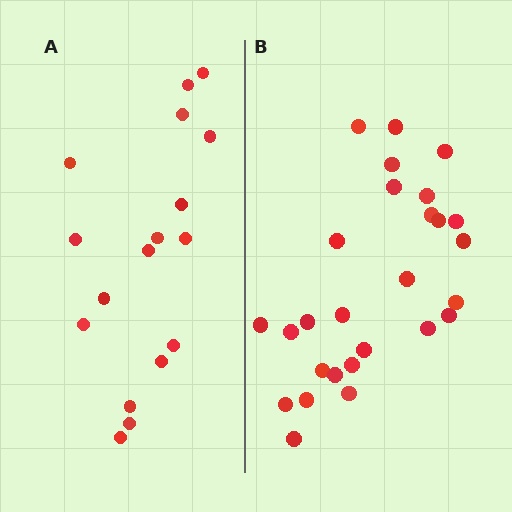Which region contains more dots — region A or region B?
Region B (the right region) has more dots.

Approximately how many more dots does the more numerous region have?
Region B has roughly 10 or so more dots than region A.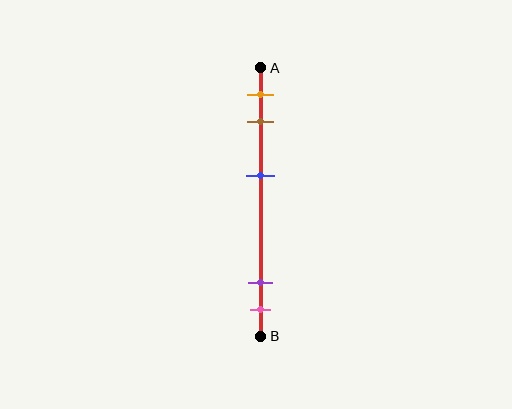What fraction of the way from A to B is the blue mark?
The blue mark is approximately 40% (0.4) of the way from A to B.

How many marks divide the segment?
There are 5 marks dividing the segment.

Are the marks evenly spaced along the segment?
No, the marks are not evenly spaced.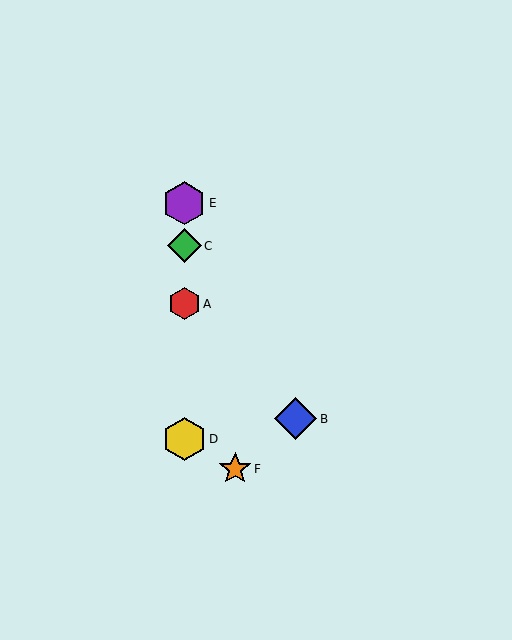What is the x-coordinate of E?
Object E is at x≈184.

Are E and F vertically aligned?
No, E is at x≈184 and F is at x≈235.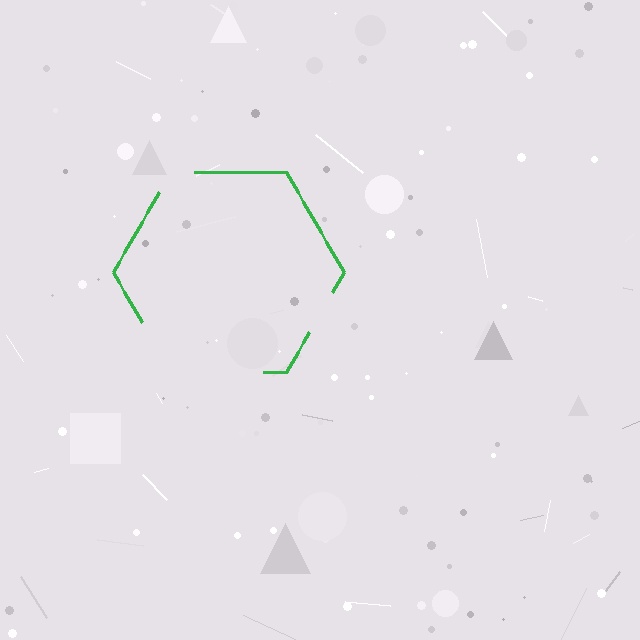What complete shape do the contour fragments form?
The contour fragments form a hexagon.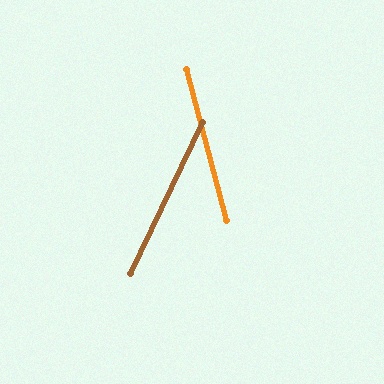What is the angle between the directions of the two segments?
Approximately 40 degrees.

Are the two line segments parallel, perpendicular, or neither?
Neither parallel nor perpendicular — they differ by about 40°.